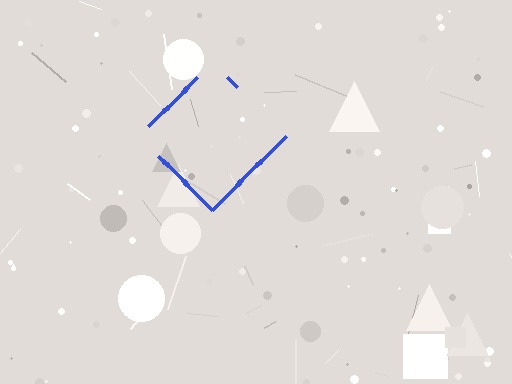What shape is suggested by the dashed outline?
The dashed outline suggests a diamond.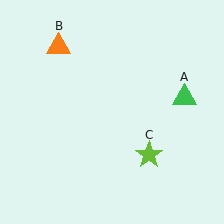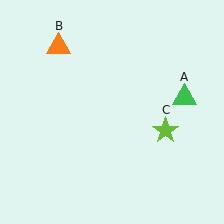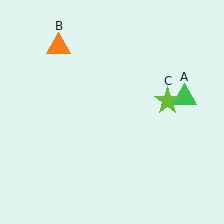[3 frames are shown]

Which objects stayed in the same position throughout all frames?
Green triangle (object A) and orange triangle (object B) remained stationary.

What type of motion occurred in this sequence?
The lime star (object C) rotated counterclockwise around the center of the scene.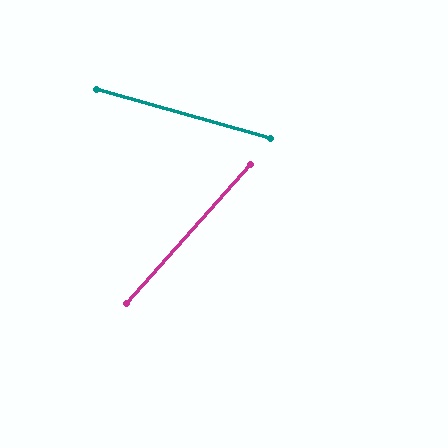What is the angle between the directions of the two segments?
Approximately 64 degrees.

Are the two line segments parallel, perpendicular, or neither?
Neither parallel nor perpendicular — they differ by about 64°.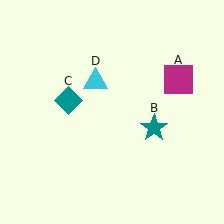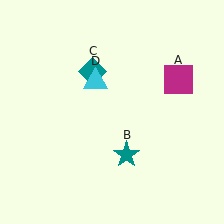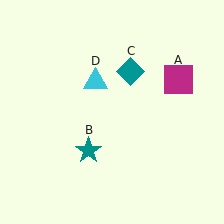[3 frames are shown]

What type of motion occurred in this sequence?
The teal star (object B), teal diamond (object C) rotated clockwise around the center of the scene.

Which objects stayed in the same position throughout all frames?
Magenta square (object A) and cyan triangle (object D) remained stationary.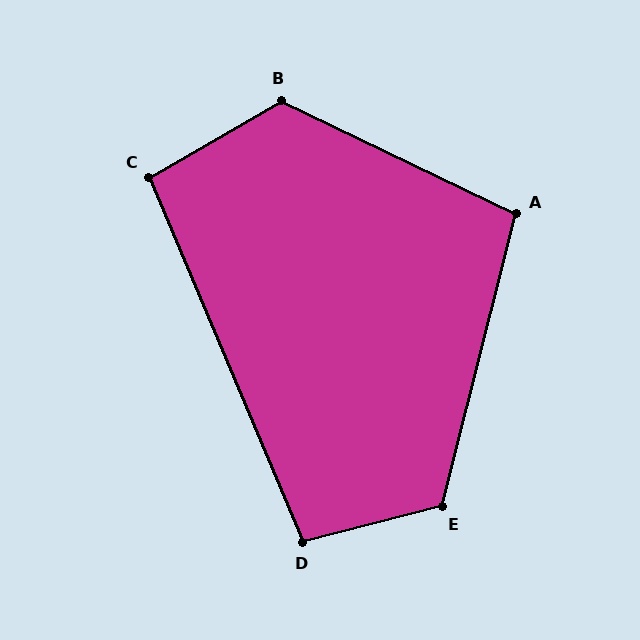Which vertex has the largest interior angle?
B, at approximately 124 degrees.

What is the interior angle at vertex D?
Approximately 98 degrees (obtuse).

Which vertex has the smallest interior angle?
C, at approximately 97 degrees.